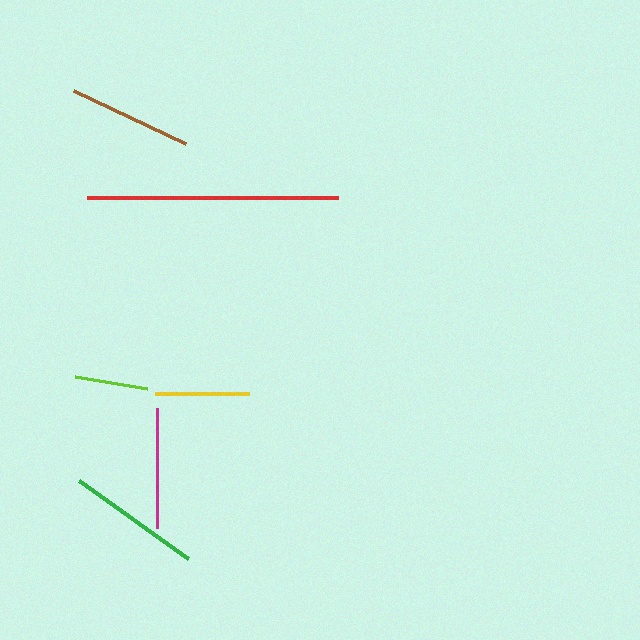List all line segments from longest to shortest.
From longest to shortest: red, green, brown, magenta, yellow, lime.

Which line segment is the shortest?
The lime line is the shortest at approximately 73 pixels.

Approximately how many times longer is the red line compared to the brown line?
The red line is approximately 2.0 times the length of the brown line.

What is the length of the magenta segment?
The magenta segment is approximately 121 pixels long.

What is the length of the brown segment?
The brown segment is approximately 124 pixels long.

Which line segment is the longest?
The red line is the longest at approximately 251 pixels.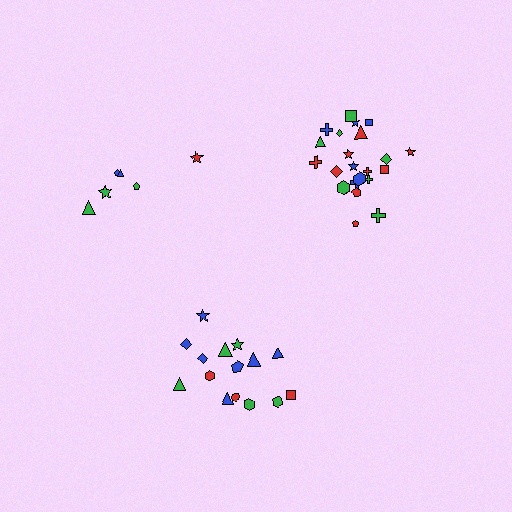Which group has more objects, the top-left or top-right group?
The top-right group.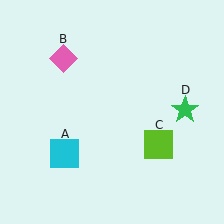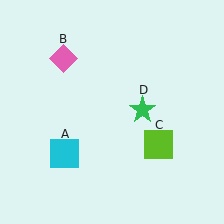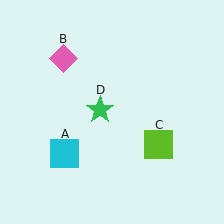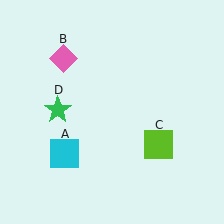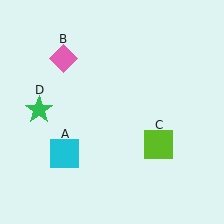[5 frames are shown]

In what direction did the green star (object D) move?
The green star (object D) moved left.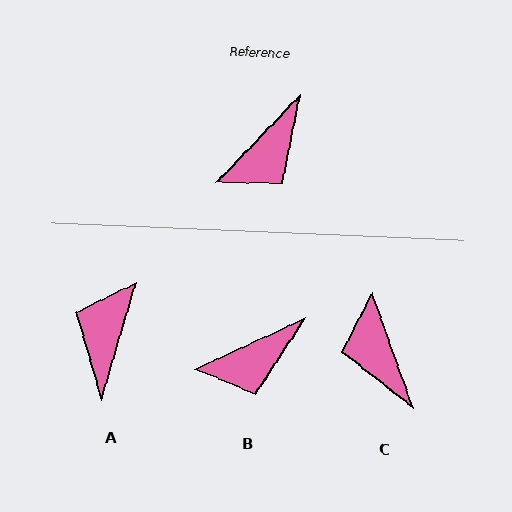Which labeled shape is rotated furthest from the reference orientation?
A, about 153 degrees away.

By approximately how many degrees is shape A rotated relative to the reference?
Approximately 153 degrees clockwise.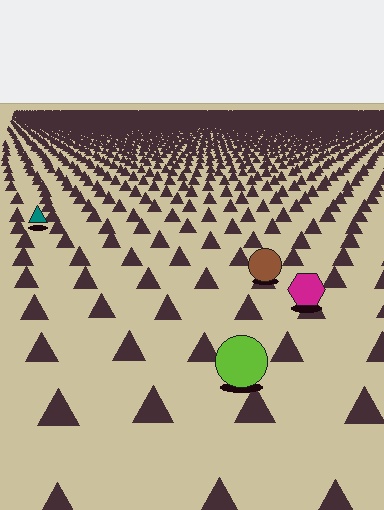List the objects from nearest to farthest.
From nearest to farthest: the lime circle, the magenta hexagon, the brown circle, the teal triangle.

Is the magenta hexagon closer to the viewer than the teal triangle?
Yes. The magenta hexagon is closer — you can tell from the texture gradient: the ground texture is coarser near it.